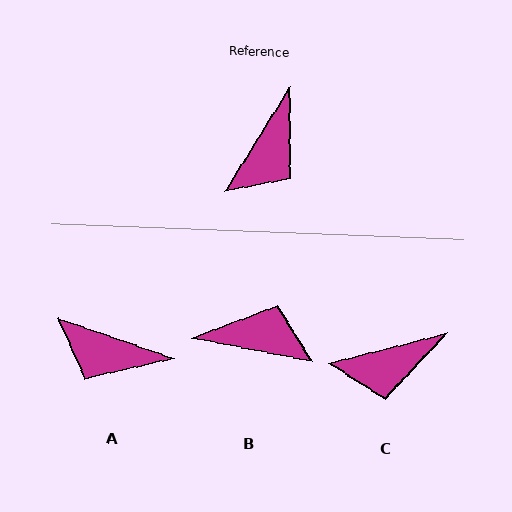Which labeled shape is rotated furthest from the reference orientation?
B, about 111 degrees away.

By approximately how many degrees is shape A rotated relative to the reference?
Approximately 77 degrees clockwise.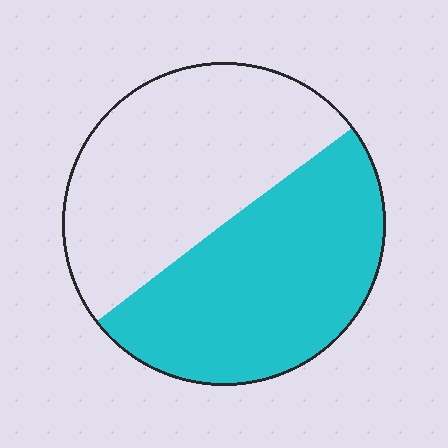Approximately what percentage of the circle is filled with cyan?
Approximately 50%.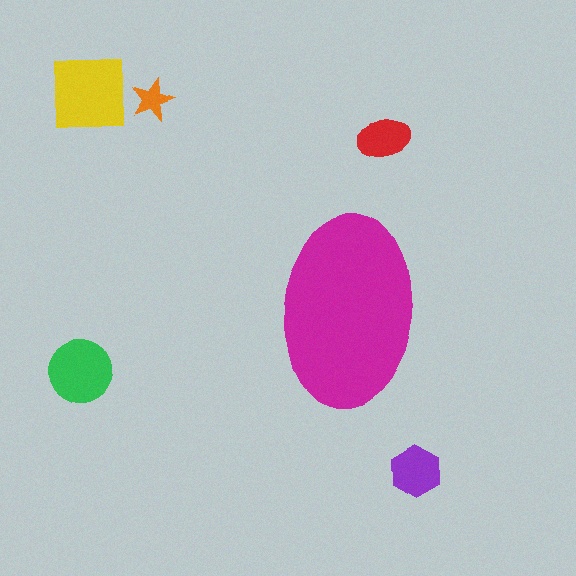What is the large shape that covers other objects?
A magenta ellipse.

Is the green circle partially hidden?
No, the green circle is fully visible.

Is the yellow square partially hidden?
No, the yellow square is fully visible.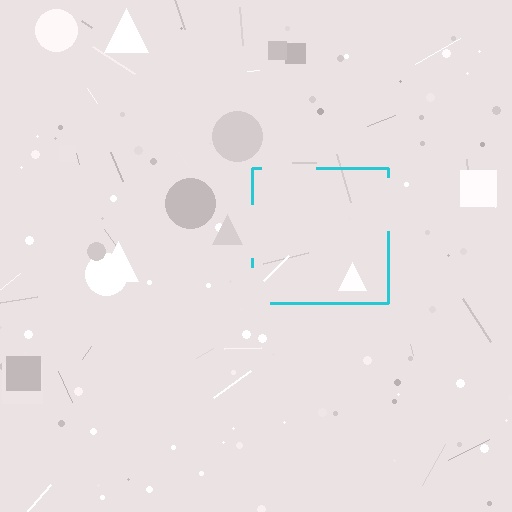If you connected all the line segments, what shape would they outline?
They would outline a square.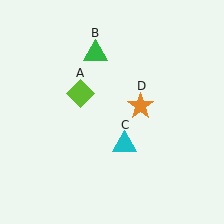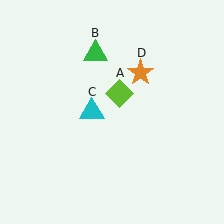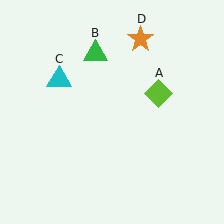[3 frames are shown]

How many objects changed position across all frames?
3 objects changed position: lime diamond (object A), cyan triangle (object C), orange star (object D).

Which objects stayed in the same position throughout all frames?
Green triangle (object B) remained stationary.